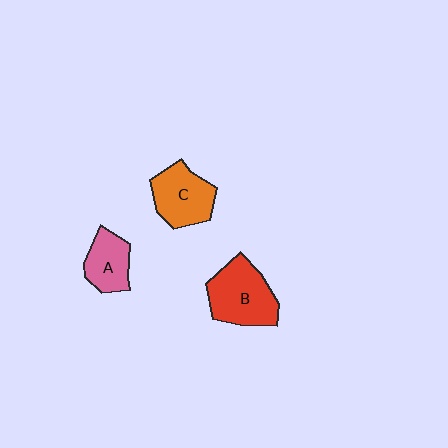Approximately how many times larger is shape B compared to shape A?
Approximately 1.6 times.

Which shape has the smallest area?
Shape A (pink).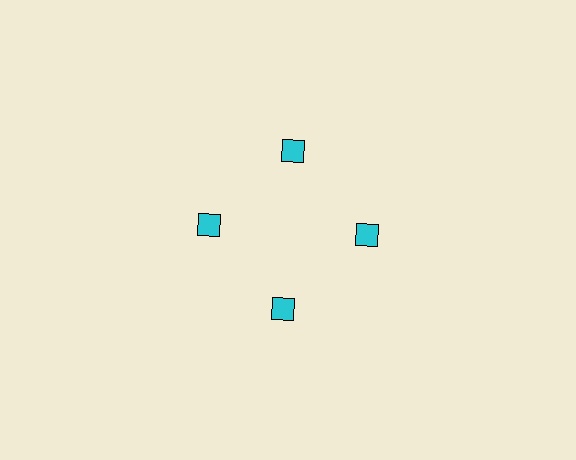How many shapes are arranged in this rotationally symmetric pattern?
There are 4 shapes, arranged in 4 groups of 1.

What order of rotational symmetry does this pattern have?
This pattern has 4-fold rotational symmetry.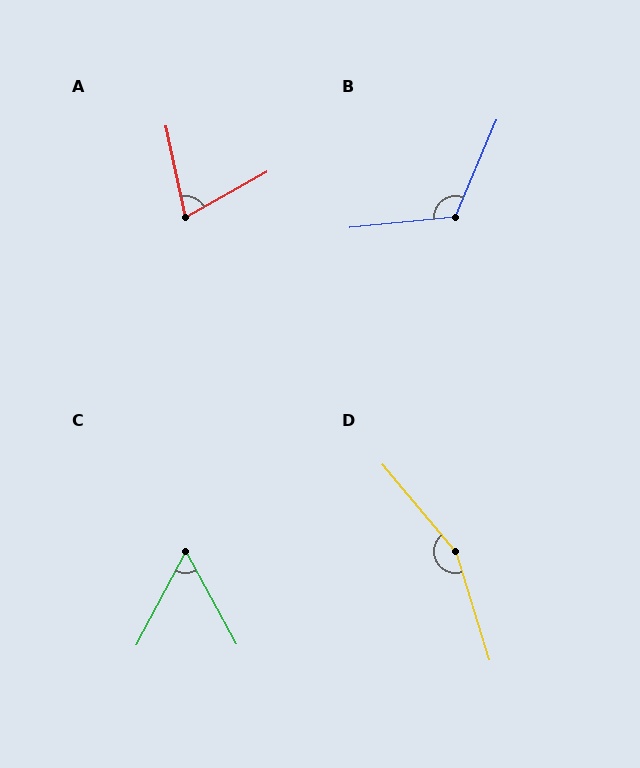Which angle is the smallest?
C, at approximately 56 degrees.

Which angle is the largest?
D, at approximately 157 degrees.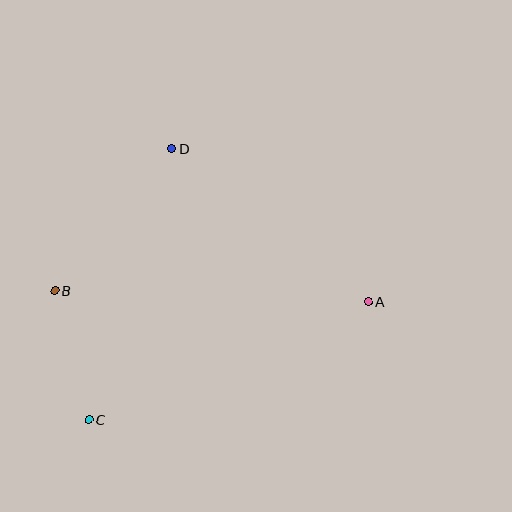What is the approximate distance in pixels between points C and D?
The distance between C and D is approximately 284 pixels.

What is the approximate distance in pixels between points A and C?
The distance between A and C is approximately 304 pixels.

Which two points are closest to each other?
Points B and C are closest to each other.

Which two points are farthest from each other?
Points A and B are farthest from each other.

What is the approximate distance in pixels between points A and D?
The distance between A and D is approximately 250 pixels.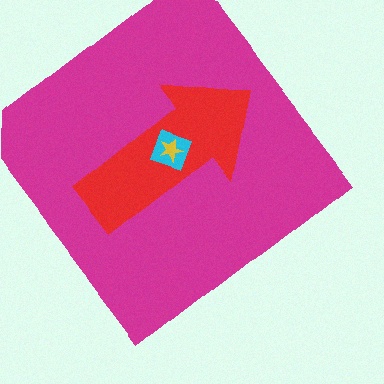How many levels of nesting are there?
4.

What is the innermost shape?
The yellow star.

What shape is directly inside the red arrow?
The cyan diamond.